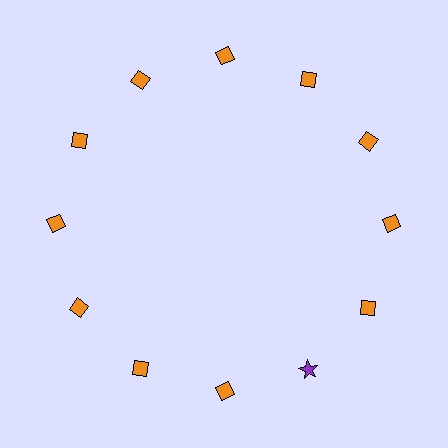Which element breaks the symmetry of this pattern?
The purple star at roughly the 5 o'clock position breaks the symmetry. All other shapes are orange diamonds.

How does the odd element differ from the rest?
It differs in both color (purple instead of orange) and shape (star instead of diamond).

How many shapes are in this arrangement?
There are 12 shapes arranged in a ring pattern.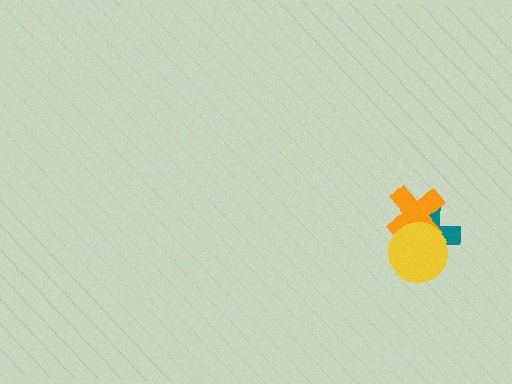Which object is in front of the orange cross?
The yellow circle is in front of the orange cross.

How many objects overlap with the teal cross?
2 objects overlap with the teal cross.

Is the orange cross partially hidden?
Yes, it is partially covered by another shape.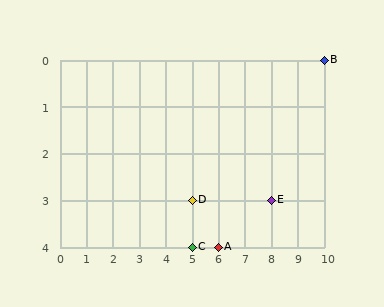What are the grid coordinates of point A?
Point A is at grid coordinates (6, 4).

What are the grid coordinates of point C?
Point C is at grid coordinates (5, 4).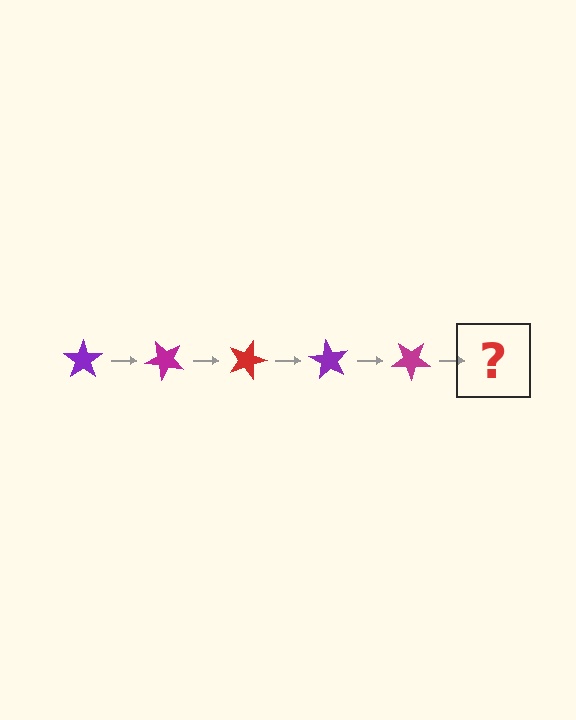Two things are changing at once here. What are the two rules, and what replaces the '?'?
The two rules are that it rotates 45 degrees each step and the color cycles through purple, magenta, and red. The '?' should be a red star, rotated 225 degrees from the start.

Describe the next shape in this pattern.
It should be a red star, rotated 225 degrees from the start.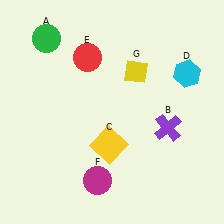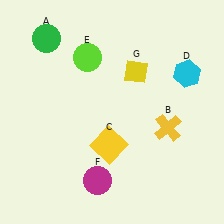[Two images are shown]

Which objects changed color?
B changed from purple to yellow. E changed from red to lime.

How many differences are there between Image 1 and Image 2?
There are 2 differences between the two images.